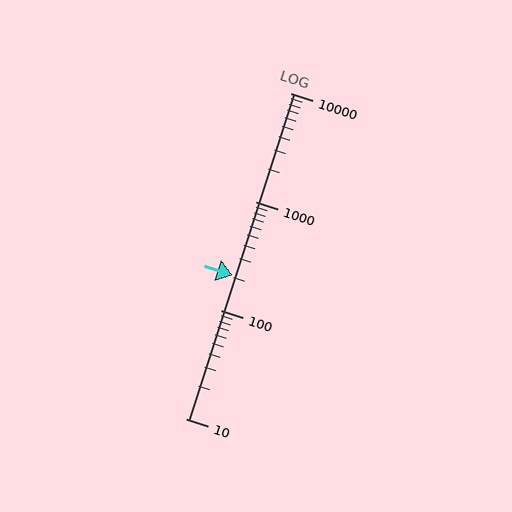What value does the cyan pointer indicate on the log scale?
The pointer indicates approximately 210.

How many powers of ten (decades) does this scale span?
The scale spans 3 decades, from 10 to 10000.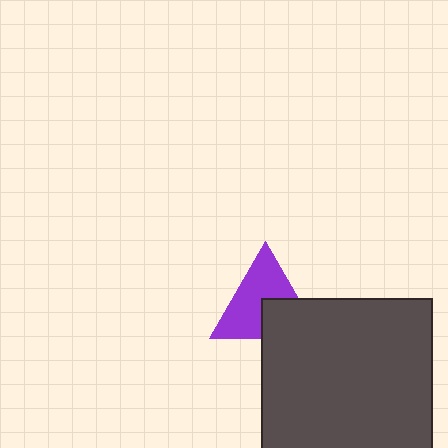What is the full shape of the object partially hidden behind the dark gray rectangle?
The partially hidden object is a purple triangle.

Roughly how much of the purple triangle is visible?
About half of it is visible (roughly 64%).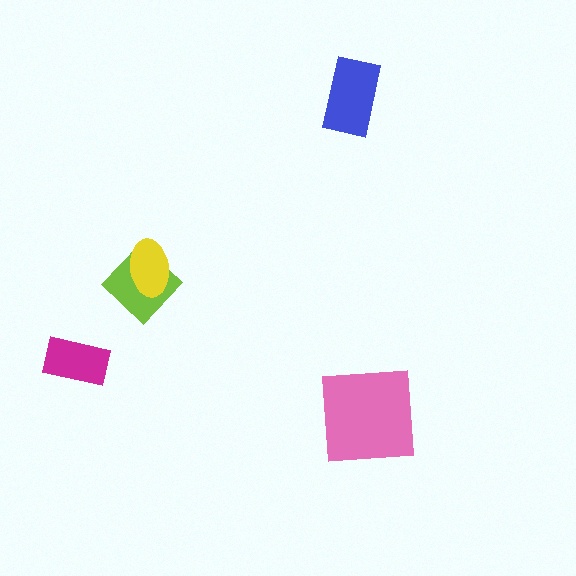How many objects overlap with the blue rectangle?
0 objects overlap with the blue rectangle.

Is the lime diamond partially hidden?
Yes, it is partially covered by another shape.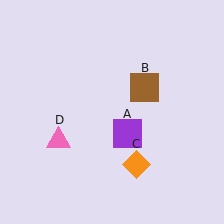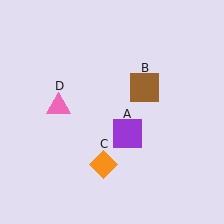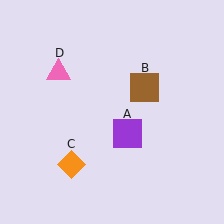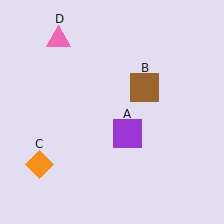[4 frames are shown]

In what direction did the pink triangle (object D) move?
The pink triangle (object D) moved up.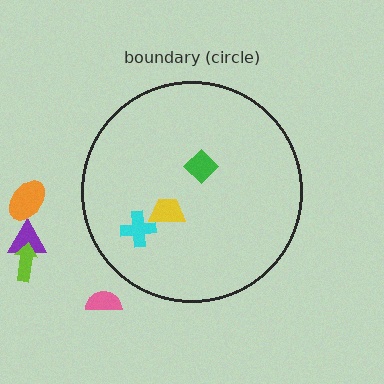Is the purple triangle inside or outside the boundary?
Outside.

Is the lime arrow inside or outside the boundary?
Outside.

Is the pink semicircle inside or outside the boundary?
Outside.